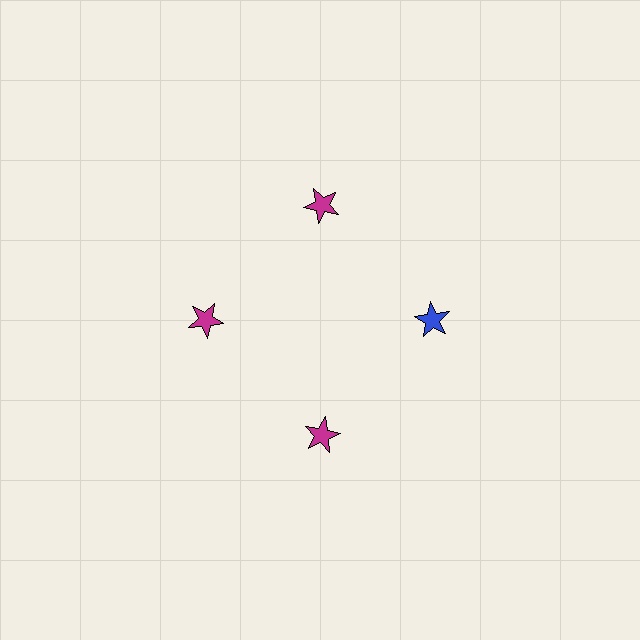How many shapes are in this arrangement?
There are 4 shapes arranged in a ring pattern.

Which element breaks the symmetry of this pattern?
The blue star at roughly the 3 o'clock position breaks the symmetry. All other shapes are magenta stars.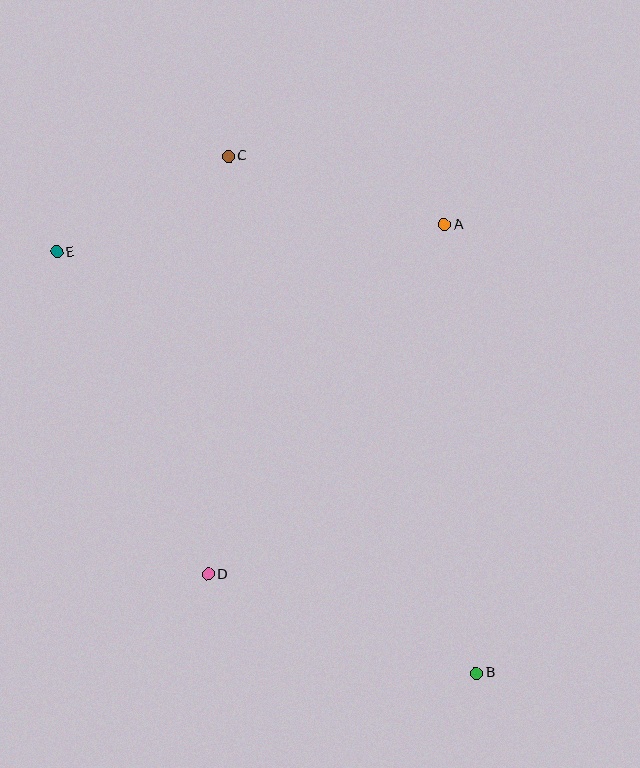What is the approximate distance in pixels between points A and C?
The distance between A and C is approximately 227 pixels.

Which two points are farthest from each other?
Points B and E are farthest from each other.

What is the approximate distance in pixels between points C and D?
The distance between C and D is approximately 419 pixels.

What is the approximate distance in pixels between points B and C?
The distance between B and C is approximately 574 pixels.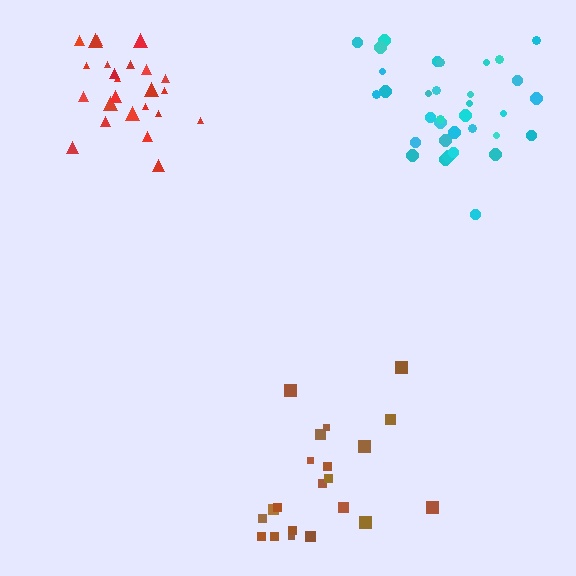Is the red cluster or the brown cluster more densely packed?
Red.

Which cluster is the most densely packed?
Red.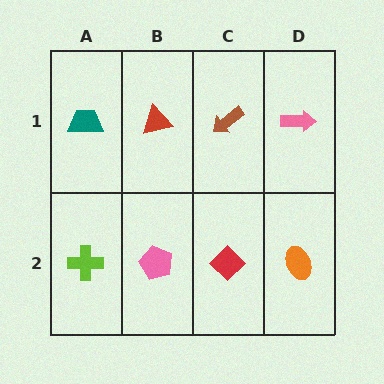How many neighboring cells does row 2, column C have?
3.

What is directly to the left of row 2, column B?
A lime cross.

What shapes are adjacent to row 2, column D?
A pink arrow (row 1, column D), a red diamond (row 2, column C).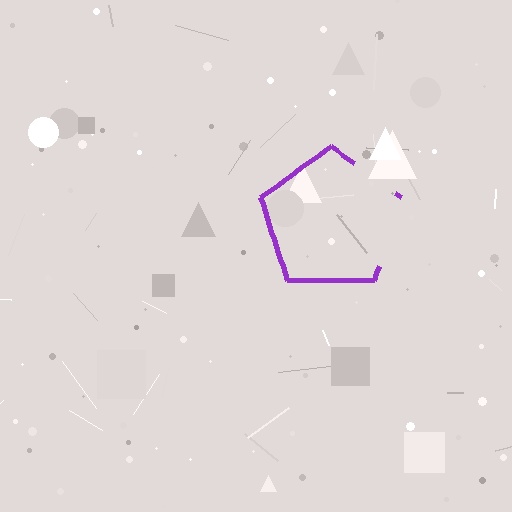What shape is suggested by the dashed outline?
The dashed outline suggests a pentagon.